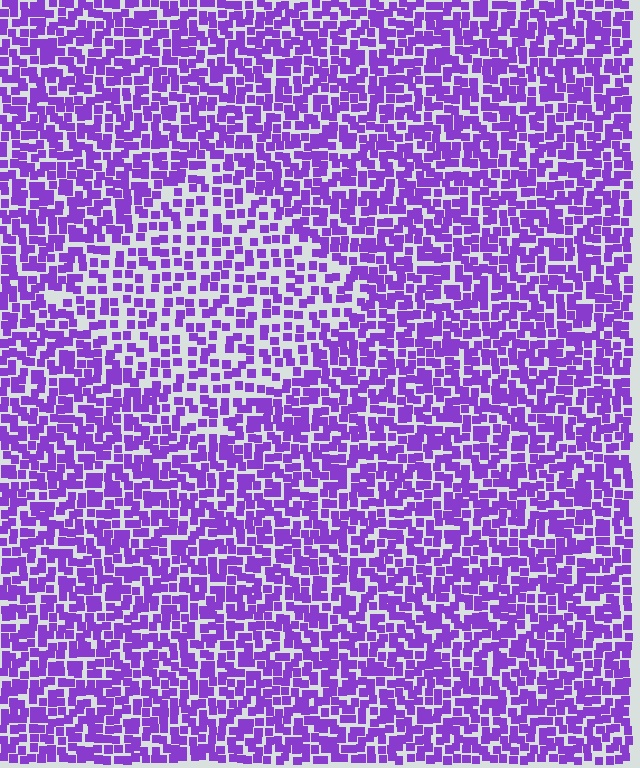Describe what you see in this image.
The image contains small purple elements arranged at two different densities. A diamond-shaped region is visible where the elements are less densely packed than the surrounding area.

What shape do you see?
I see a diamond.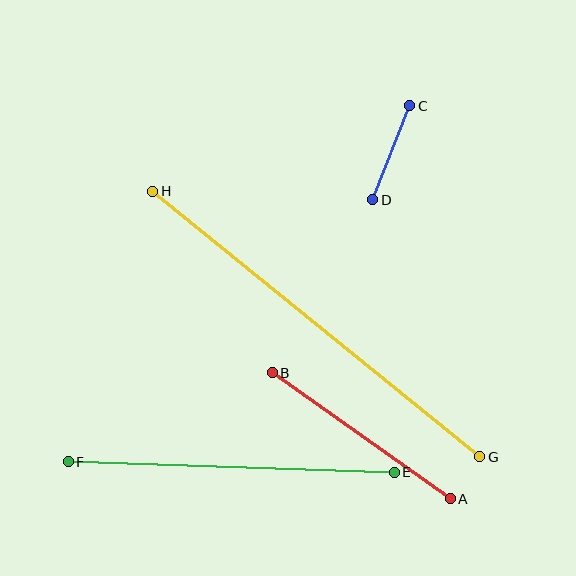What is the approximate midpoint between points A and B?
The midpoint is at approximately (361, 436) pixels.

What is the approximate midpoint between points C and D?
The midpoint is at approximately (391, 153) pixels.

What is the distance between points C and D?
The distance is approximately 102 pixels.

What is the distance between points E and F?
The distance is approximately 326 pixels.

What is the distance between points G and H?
The distance is approximately 421 pixels.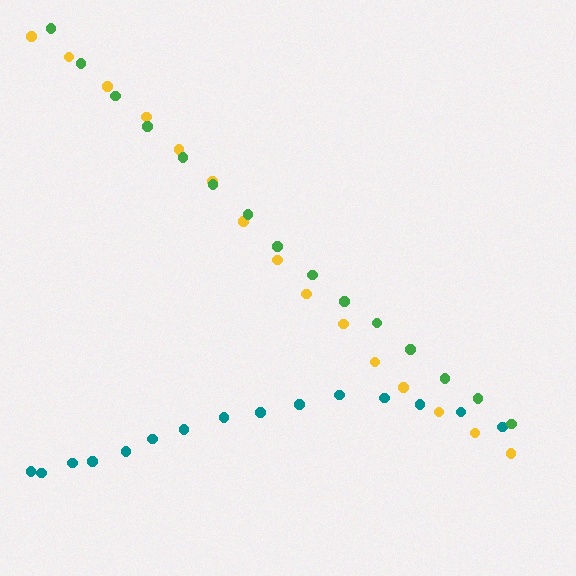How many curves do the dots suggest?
There are 3 distinct paths.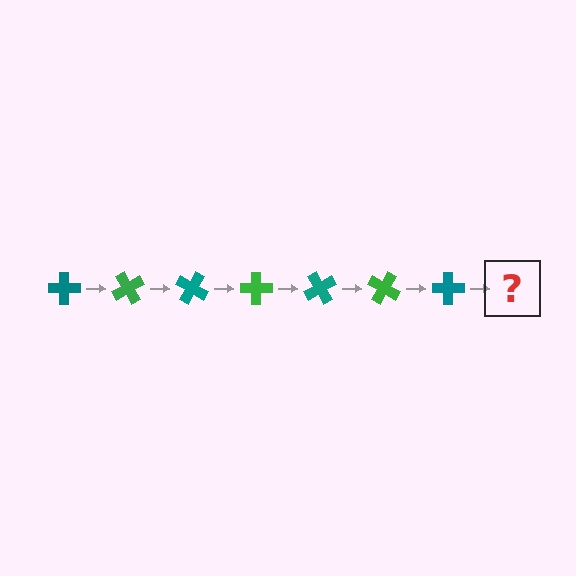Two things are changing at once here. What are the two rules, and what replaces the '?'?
The two rules are that it rotates 60 degrees each step and the color cycles through teal and green. The '?' should be a green cross, rotated 420 degrees from the start.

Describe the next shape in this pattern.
It should be a green cross, rotated 420 degrees from the start.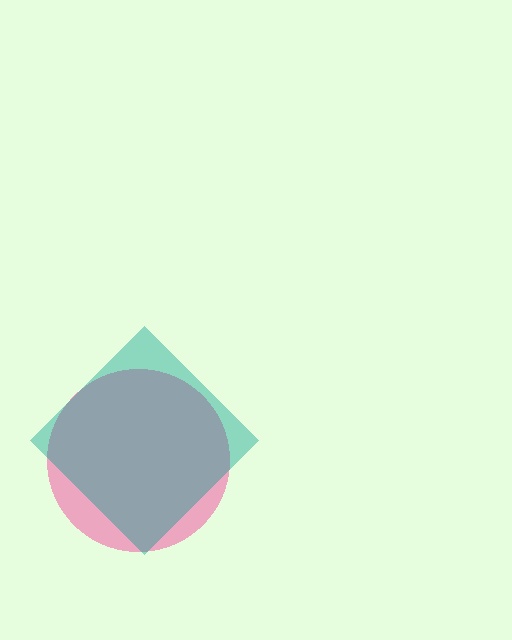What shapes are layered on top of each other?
The layered shapes are: a pink circle, a teal diamond.